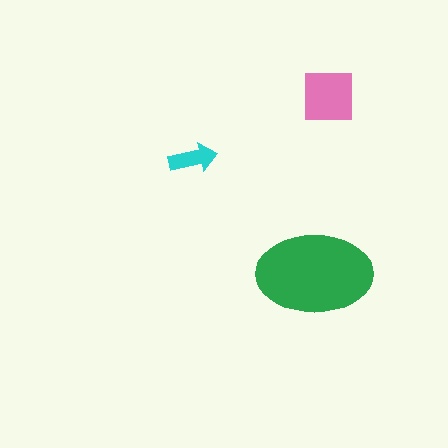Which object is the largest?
The green ellipse.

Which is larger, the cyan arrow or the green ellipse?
The green ellipse.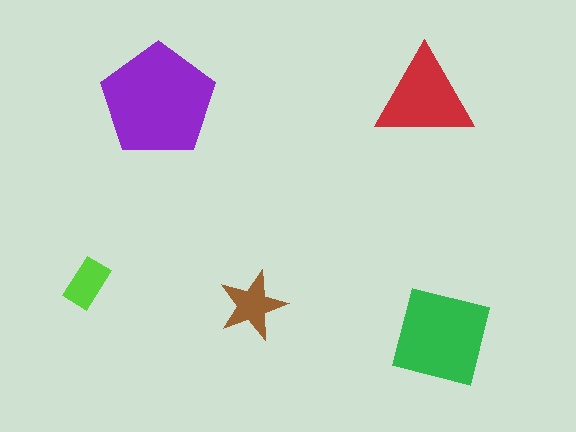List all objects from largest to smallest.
The purple pentagon, the green square, the red triangle, the brown star, the lime rectangle.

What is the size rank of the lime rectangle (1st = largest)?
5th.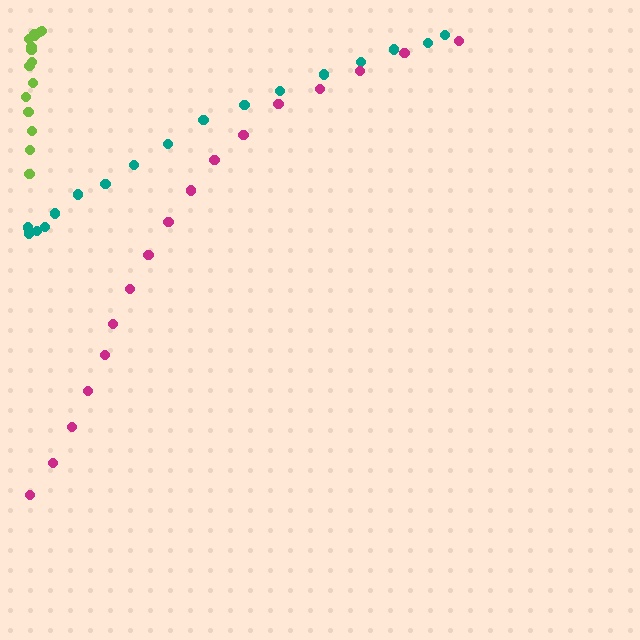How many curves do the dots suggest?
There are 3 distinct paths.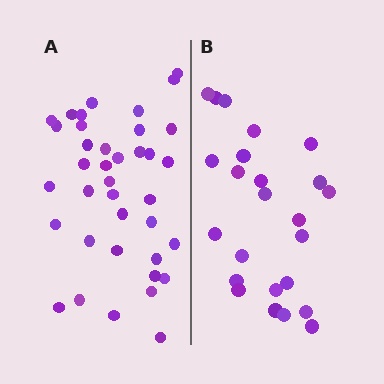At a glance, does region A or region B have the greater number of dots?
Region A (the left region) has more dots.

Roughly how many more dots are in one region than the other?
Region A has approximately 15 more dots than region B.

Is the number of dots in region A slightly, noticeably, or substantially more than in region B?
Region A has substantially more. The ratio is roughly 1.6 to 1.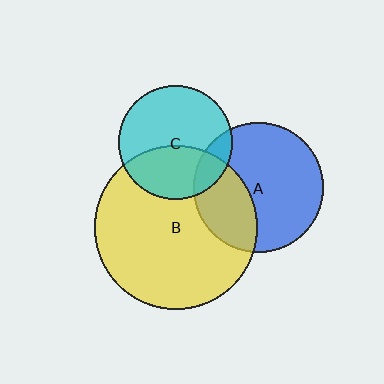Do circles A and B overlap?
Yes.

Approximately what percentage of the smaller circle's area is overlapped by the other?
Approximately 35%.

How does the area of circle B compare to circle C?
Approximately 2.0 times.